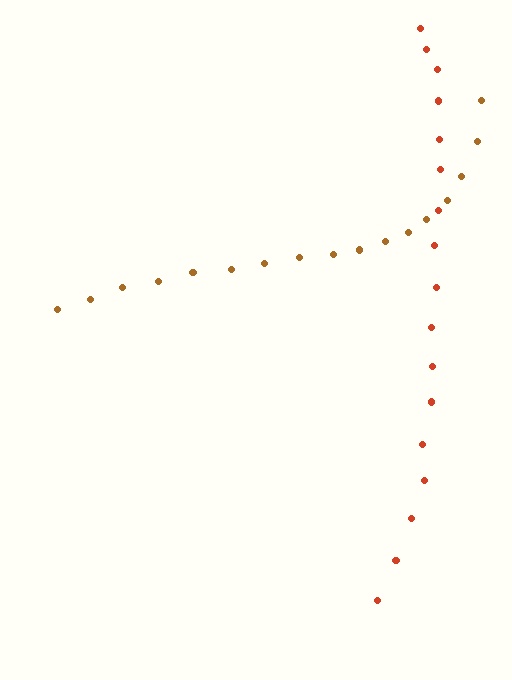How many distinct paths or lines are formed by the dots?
There are 2 distinct paths.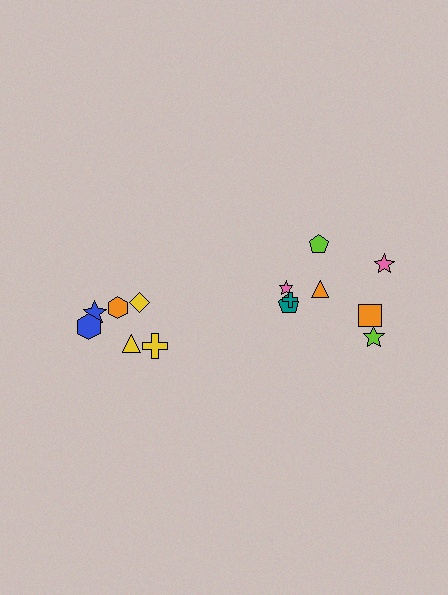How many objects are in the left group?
There are 6 objects.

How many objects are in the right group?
There are 8 objects.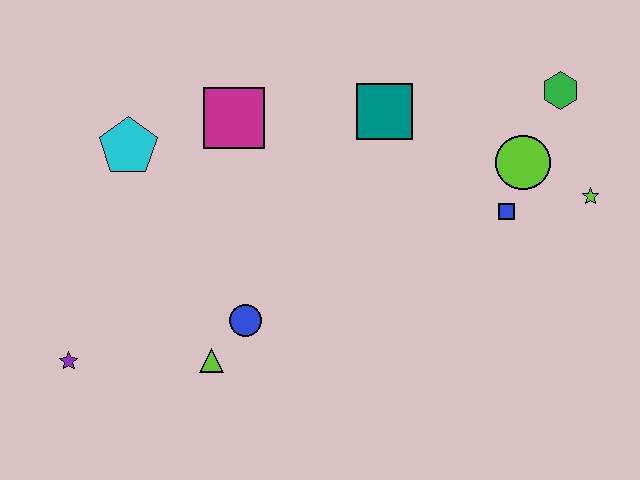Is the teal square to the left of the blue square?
Yes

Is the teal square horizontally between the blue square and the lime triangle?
Yes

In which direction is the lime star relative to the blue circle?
The lime star is to the right of the blue circle.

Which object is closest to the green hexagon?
The lime circle is closest to the green hexagon.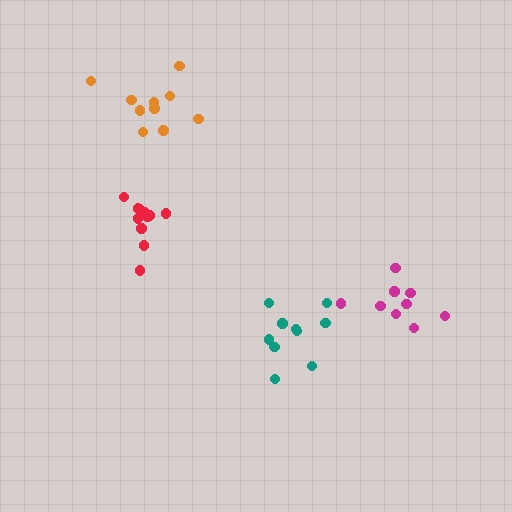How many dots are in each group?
Group 1: 10 dots, Group 2: 9 dots, Group 3: 10 dots, Group 4: 11 dots (40 total).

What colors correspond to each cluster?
The clusters are colored: teal, magenta, orange, red.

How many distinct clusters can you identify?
There are 4 distinct clusters.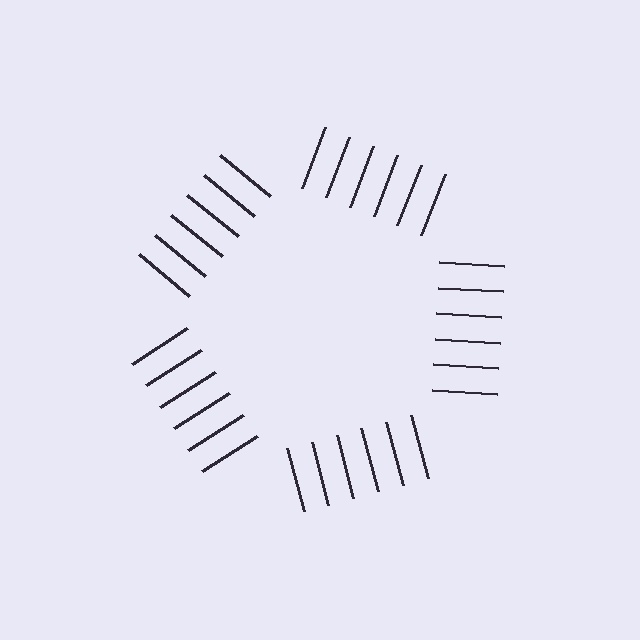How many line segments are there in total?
30 — 6 along each of the 5 edges.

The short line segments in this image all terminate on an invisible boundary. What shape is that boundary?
An illusory pentagon — the line segments terminate on its edges but no continuous stroke is drawn.